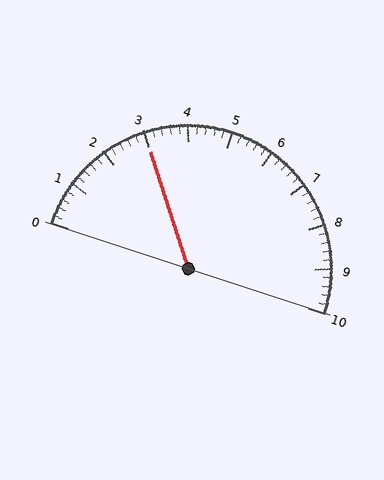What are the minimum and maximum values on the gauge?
The gauge ranges from 0 to 10.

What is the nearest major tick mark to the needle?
The nearest major tick mark is 3.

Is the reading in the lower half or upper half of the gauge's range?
The reading is in the lower half of the range (0 to 10).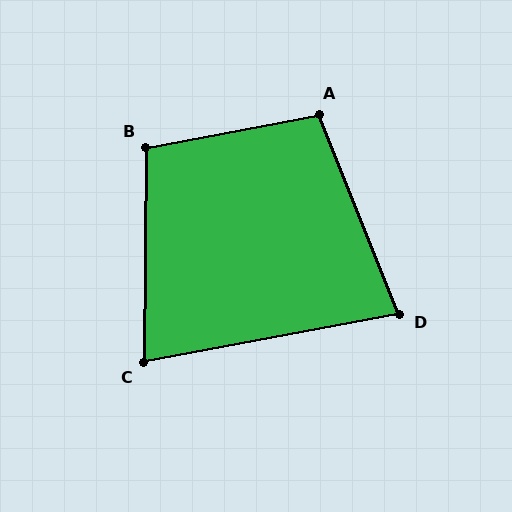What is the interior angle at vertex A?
Approximately 101 degrees (obtuse).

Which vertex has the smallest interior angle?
D, at approximately 79 degrees.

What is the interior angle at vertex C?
Approximately 79 degrees (acute).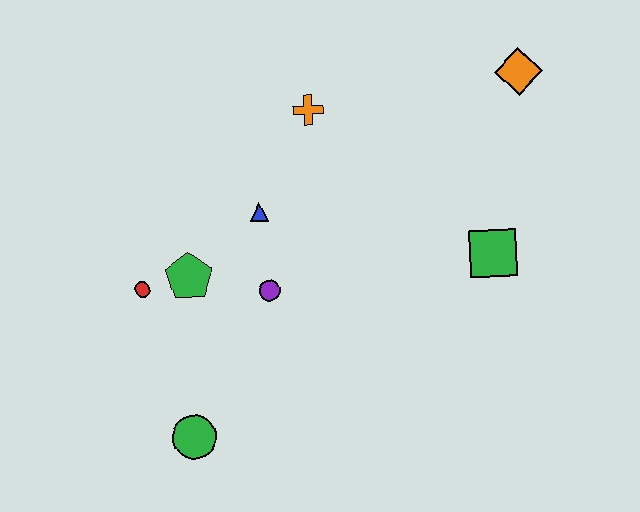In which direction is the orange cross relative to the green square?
The orange cross is to the left of the green square.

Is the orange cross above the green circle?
Yes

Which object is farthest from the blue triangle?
The orange diamond is farthest from the blue triangle.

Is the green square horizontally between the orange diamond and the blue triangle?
Yes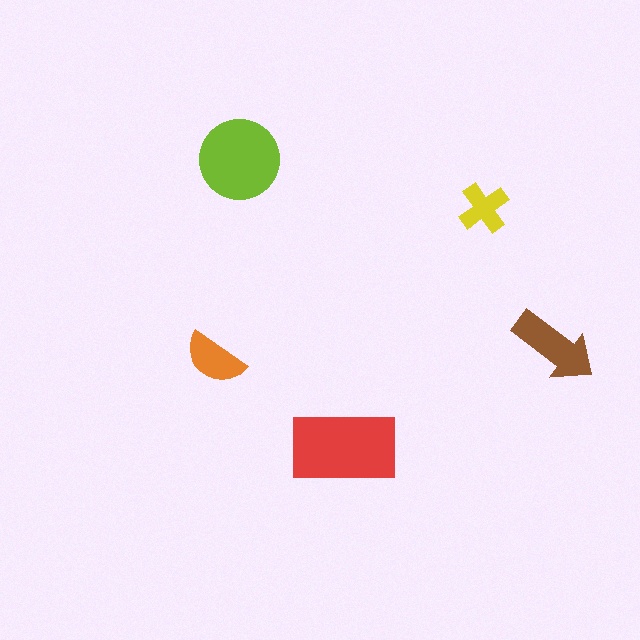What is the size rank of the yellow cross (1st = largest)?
5th.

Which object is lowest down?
The red rectangle is bottommost.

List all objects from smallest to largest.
The yellow cross, the orange semicircle, the brown arrow, the lime circle, the red rectangle.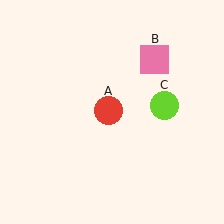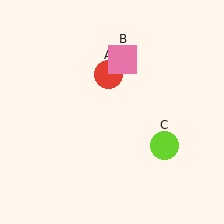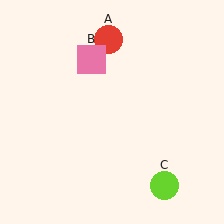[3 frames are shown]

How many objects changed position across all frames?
3 objects changed position: red circle (object A), pink square (object B), lime circle (object C).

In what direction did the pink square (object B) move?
The pink square (object B) moved left.